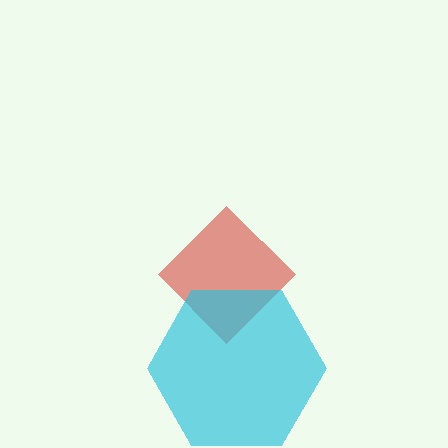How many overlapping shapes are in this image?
There are 2 overlapping shapes in the image.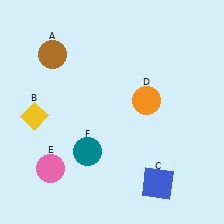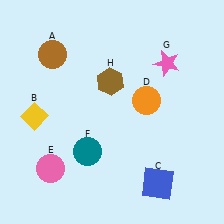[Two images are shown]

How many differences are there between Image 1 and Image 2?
There are 2 differences between the two images.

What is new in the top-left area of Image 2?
A brown hexagon (H) was added in the top-left area of Image 2.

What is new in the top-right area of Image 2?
A pink star (G) was added in the top-right area of Image 2.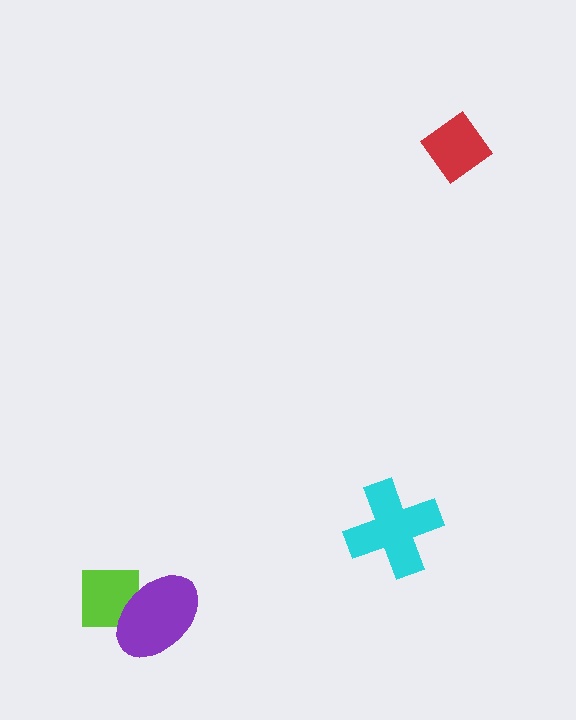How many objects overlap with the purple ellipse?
1 object overlaps with the purple ellipse.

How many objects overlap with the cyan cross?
0 objects overlap with the cyan cross.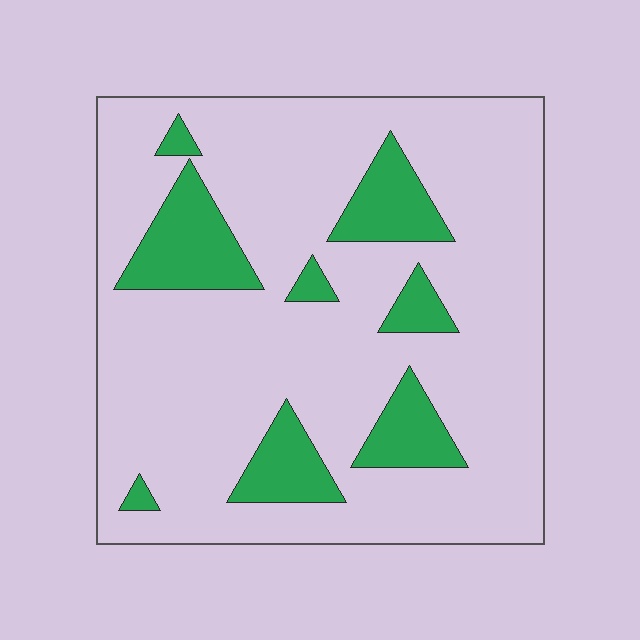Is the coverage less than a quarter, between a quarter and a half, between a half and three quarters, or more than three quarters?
Less than a quarter.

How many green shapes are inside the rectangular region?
8.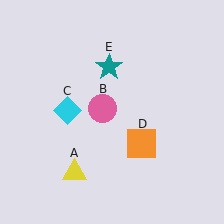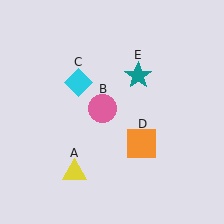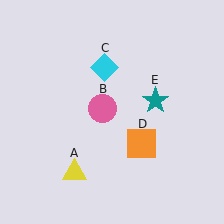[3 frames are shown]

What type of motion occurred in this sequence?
The cyan diamond (object C), teal star (object E) rotated clockwise around the center of the scene.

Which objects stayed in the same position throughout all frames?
Yellow triangle (object A) and pink circle (object B) and orange square (object D) remained stationary.